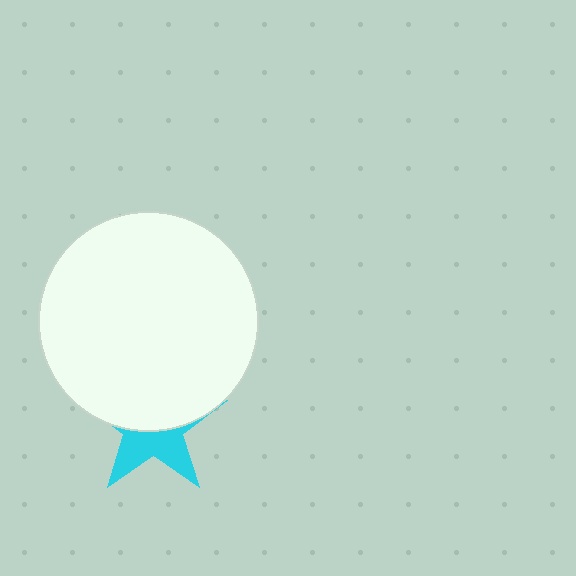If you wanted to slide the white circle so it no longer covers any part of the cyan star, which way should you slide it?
Slide it up — that is the most direct way to separate the two shapes.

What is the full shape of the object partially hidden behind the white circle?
The partially hidden object is a cyan star.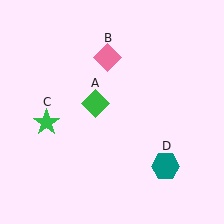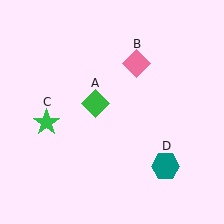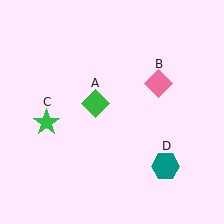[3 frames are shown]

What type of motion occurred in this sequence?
The pink diamond (object B) rotated clockwise around the center of the scene.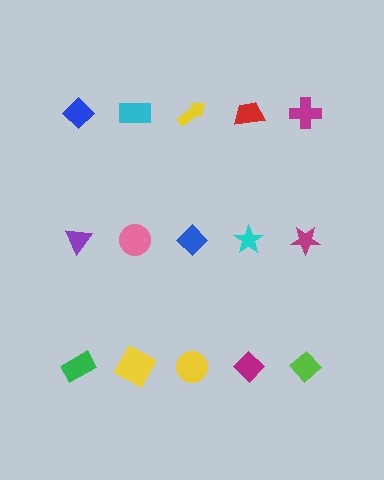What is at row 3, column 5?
A lime diamond.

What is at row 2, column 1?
A purple triangle.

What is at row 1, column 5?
A magenta cross.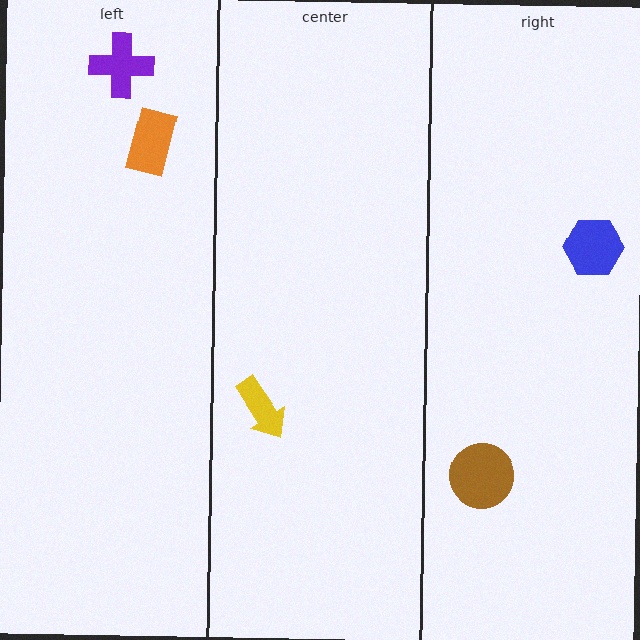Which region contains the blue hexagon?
The right region.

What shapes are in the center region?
The yellow arrow.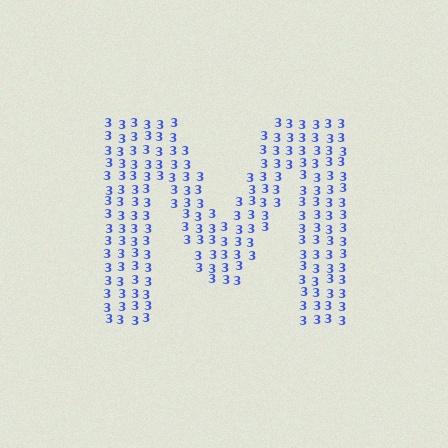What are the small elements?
The small elements are digit 3's.